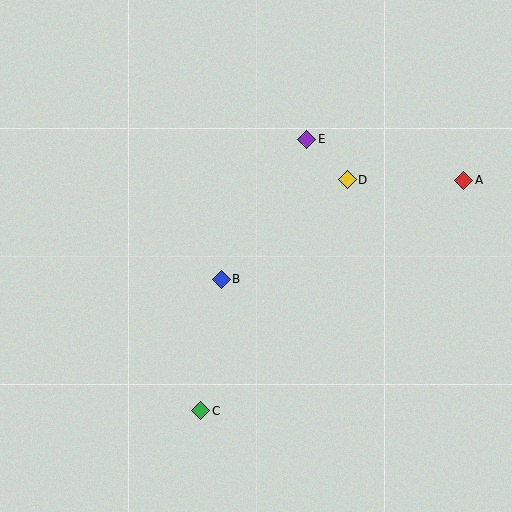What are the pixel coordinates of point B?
Point B is at (221, 279).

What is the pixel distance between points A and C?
The distance between A and C is 349 pixels.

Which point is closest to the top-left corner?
Point E is closest to the top-left corner.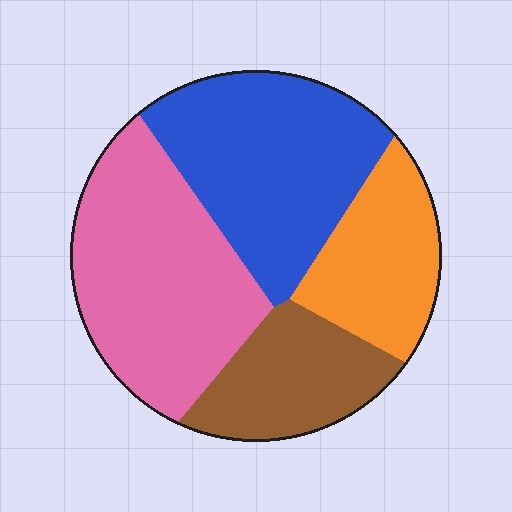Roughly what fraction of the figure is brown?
Brown takes up about one sixth (1/6) of the figure.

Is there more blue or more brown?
Blue.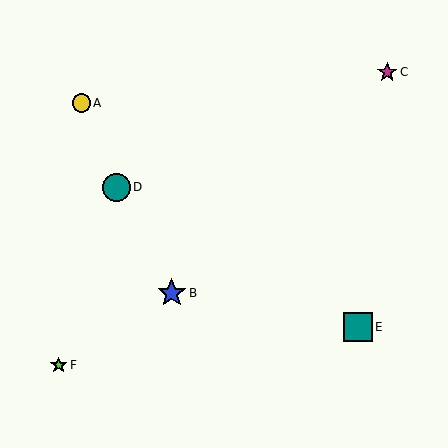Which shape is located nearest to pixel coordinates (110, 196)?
The teal circle (labeled D) at (116, 187) is nearest to that location.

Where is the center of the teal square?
The center of the teal square is at (358, 327).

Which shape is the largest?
The blue star (labeled B) is the largest.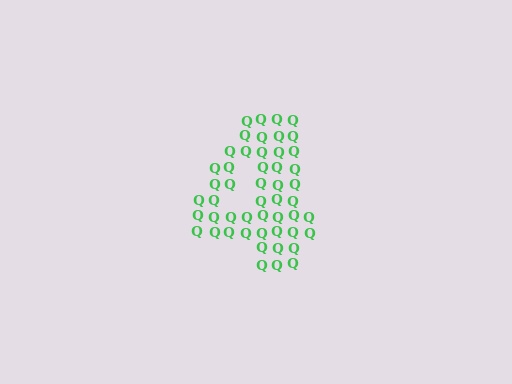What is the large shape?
The large shape is the digit 4.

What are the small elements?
The small elements are letter Q's.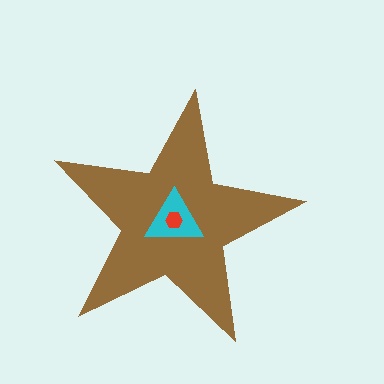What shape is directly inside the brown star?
The cyan triangle.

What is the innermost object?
The red hexagon.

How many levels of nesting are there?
3.